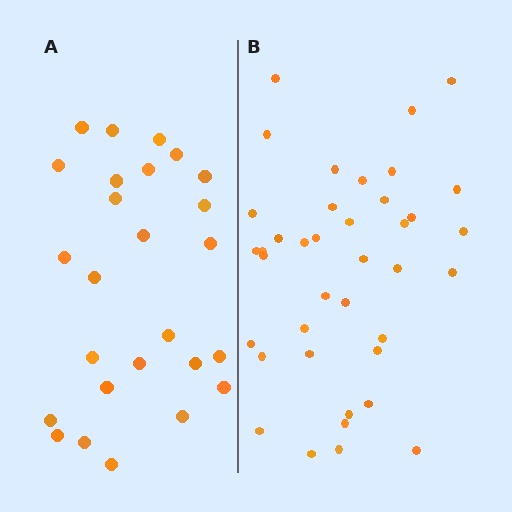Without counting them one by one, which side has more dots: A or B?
Region B (the right region) has more dots.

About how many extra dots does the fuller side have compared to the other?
Region B has approximately 15 more dots than region A.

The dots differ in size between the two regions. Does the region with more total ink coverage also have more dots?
No. Region A has more total ink coverage because its dots are larger, but region B actually contains more individual dots. Total area can be misleading — the number of items is what matters here.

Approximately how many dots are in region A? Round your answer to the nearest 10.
About 30 dots. (The exact count is 26, which rounds to 30.)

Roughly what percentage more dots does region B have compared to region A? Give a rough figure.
About 50% more.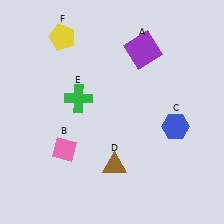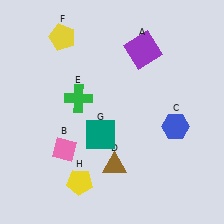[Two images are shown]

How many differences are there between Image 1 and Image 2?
There are 2 differences between the two images.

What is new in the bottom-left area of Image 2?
A yellow pentagon (H) was added in the bottom-left area of Image 2.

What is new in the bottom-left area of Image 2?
A teal square (G) was added in the bottom-left area of Image 2.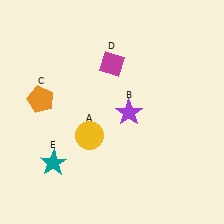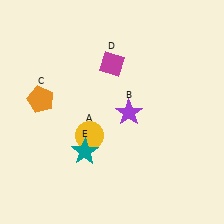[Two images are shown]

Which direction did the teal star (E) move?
The teal star (E) moved right.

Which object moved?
The teal star (E) moved right.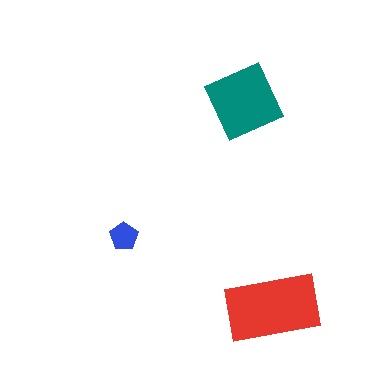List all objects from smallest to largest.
The blue pentagon, the teal diamond, the red rectangle.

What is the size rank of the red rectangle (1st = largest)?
1st.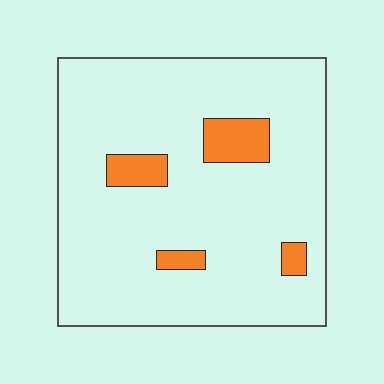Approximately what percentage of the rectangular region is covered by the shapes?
Approximately 10%.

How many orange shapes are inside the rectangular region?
4.